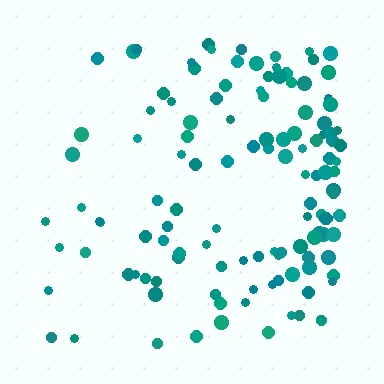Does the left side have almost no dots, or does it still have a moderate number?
Still a moderate number, just noticeably fewer than the right.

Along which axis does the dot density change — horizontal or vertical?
Horizontal.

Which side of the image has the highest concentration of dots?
The right.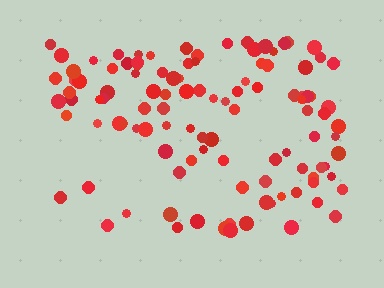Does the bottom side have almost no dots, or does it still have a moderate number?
Still a moderate number, just noticeably fewer than the top.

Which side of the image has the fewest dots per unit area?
The bottom.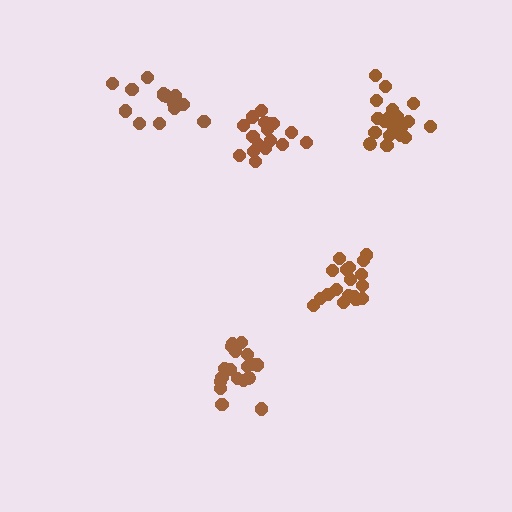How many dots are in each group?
Group 1: 17 dots, Group 2: 20 dots, Group 3: 14 dots, Group 4: 19 dots, Group 5: 18 dots (88 total).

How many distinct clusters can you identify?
There are 5 distinct clusters.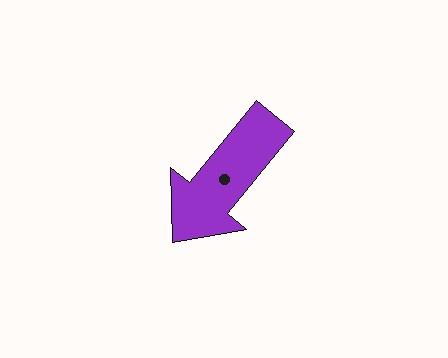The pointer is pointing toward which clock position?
Roughly 7 o'clock.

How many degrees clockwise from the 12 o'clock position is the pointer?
Approximately 219 degrees.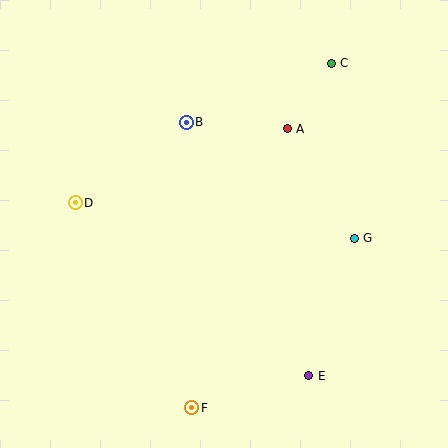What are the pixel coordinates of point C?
Point C is at (331, 63).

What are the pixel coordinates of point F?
Point F is at (192, 408).